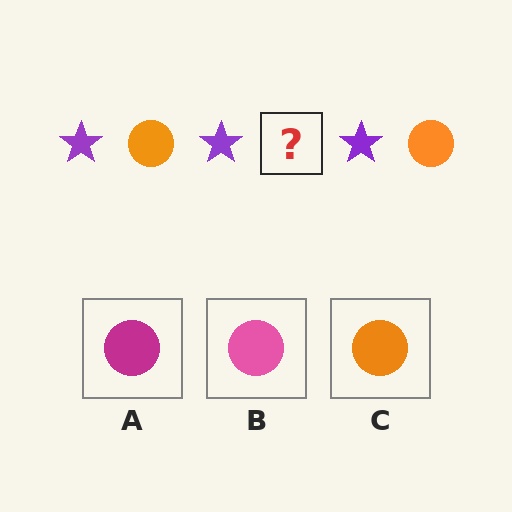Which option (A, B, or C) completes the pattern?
C.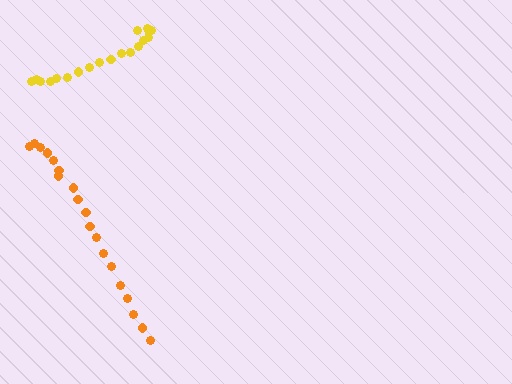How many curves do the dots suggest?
There are 2 distinct paths.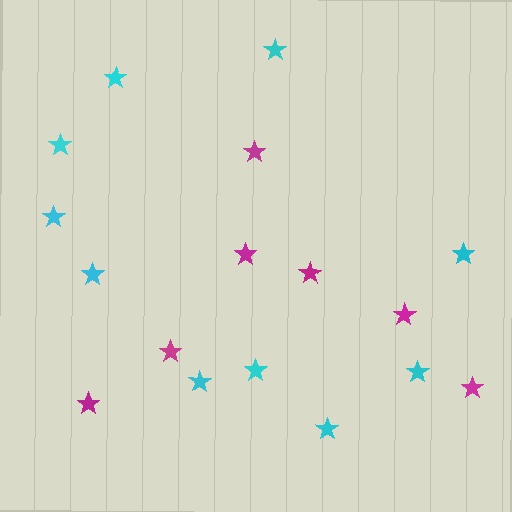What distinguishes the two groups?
There are 2 groups: one group of magenta stars (7) and one group of cyan stars (10).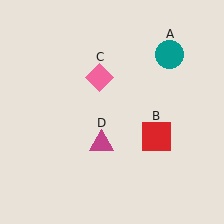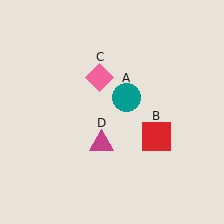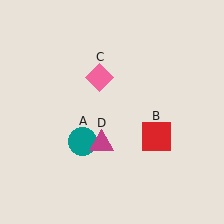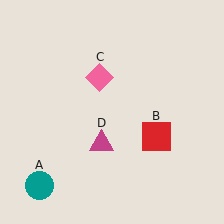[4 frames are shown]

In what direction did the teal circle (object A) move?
The teal circle (object A) moved down and to the left.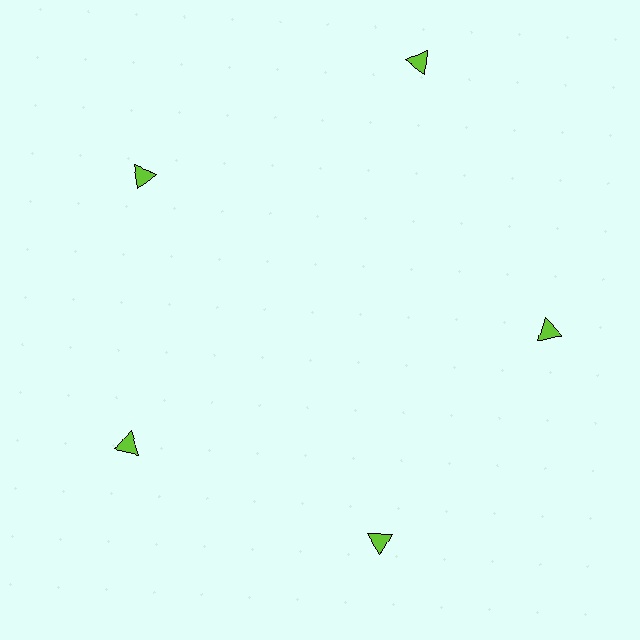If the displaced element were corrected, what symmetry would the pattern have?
It would have 5-fold rotational symmetry — the pattern would map onto itself every 72 degrees.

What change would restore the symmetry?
The symmetry would be restored by moving it inward, back onto the ring so that all 5 triangles sit at equal angles and equal distance from the center.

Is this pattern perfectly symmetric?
No. The 5 lime triangles are arranged in a ring, but one element near the 1 o'clock position is pushed outward from the center, breaking the 5-fold rotational symmetry.